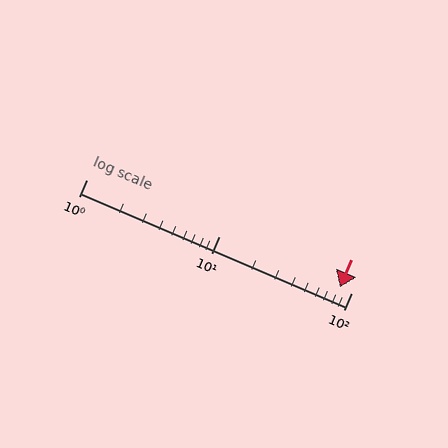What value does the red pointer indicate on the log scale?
The pointer indicates approximately 82.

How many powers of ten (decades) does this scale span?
The scale spans 2 decades, from 1 to 100.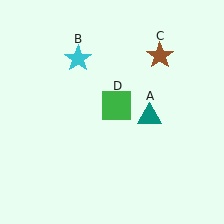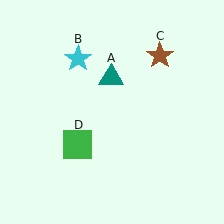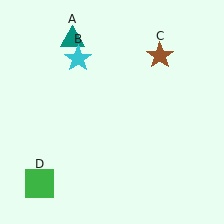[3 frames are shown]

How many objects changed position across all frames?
2 objects changed position: teal triangle (object A), green square (object D).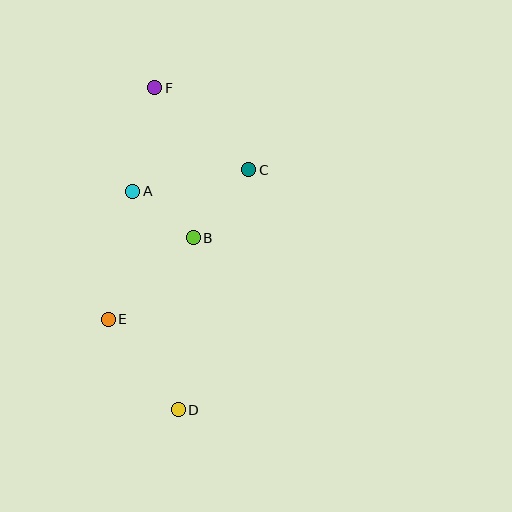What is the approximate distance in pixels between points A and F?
The distance between A and F is approximately 106 pixels.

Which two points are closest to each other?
Points A and B are closest to each other.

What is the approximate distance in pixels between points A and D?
The distance between A and D is approximately 223 pixels.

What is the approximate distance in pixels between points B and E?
The distance between B and E is approximately 118 pixels.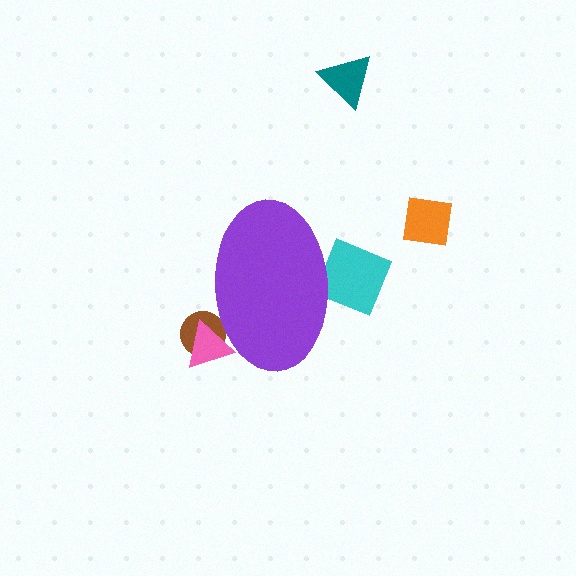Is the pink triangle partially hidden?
Yes, the pink triangle is partially hidden behind the purple ellipse.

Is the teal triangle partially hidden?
No, the teal triangle is fully visible.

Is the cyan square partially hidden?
Yes, the cyan square is partially hidden behind the purple ellipse.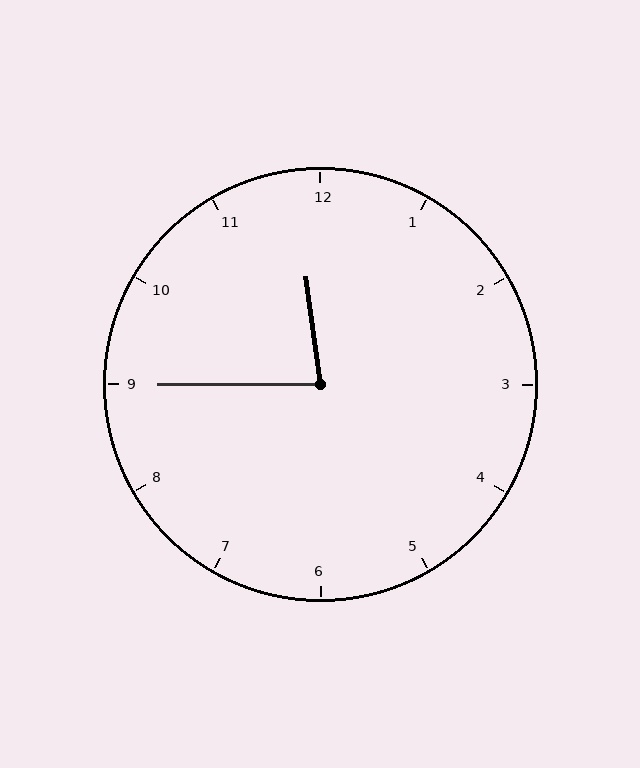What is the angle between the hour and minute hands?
Approximately 82 degrees.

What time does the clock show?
11:45.